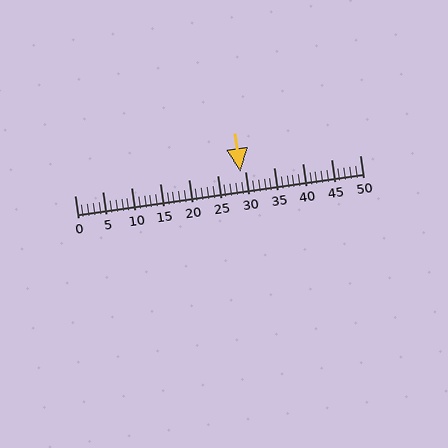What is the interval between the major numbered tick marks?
The major tick marks are spaced 5 units apart.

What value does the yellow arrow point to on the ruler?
The yellow arrow points to approximately 29.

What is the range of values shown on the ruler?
The ruler shows values from 0 to 50.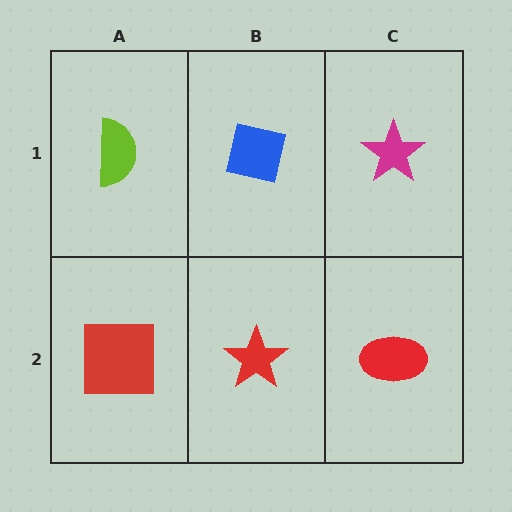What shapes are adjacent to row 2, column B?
A blue square (row 1, column B), a red square (row 2, column A), a red ellipse (row 2, column C).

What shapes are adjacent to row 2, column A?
A lime semicircle (row 1, column A), a red star (row 2, column B).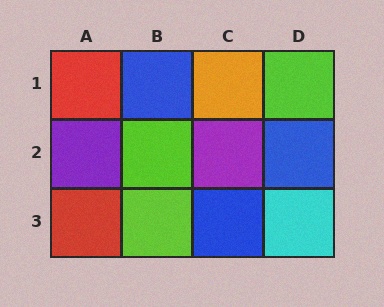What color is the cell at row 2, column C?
Purple.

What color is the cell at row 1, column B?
Blue.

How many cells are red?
2 cells are red.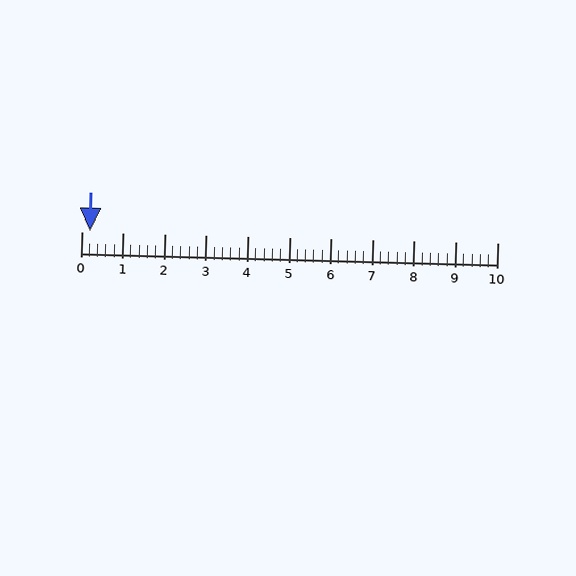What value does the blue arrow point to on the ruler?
The blue arrow points to approximately 0.2.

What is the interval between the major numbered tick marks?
The major tick marks are spaced 1 units apart.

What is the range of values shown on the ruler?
The ruler shows values from 0 to 10.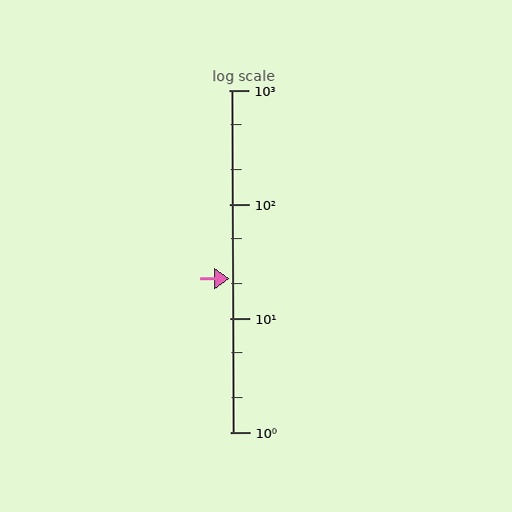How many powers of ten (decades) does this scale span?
The scale spans 3 decades, from 1 to 1000.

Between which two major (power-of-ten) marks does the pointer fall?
The pointer is between 10 and 100.